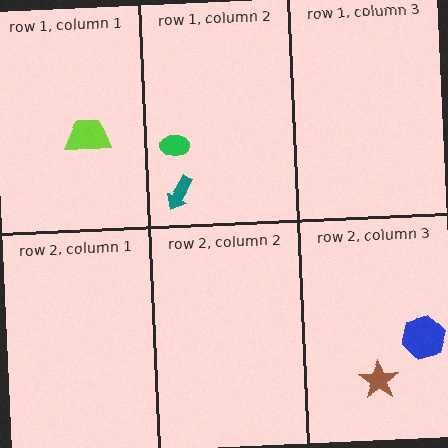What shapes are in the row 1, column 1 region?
The lime trapezoid.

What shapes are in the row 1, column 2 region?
The teal arrow, the green ellipse.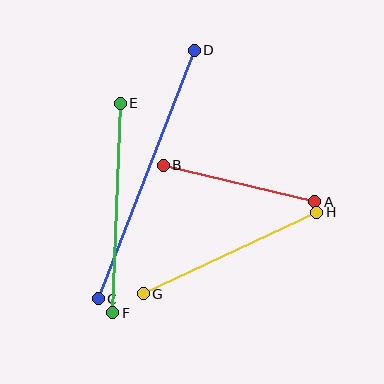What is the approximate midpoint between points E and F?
The midpoint is at approximately (117, 208) pixels.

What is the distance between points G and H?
The distance is approximately 192 pixels.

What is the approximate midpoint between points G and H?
The midpoint is at approximately (230, 253) pixels.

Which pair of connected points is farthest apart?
Points C and D are farthest apart.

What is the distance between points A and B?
The distance is approximately 156 pixels.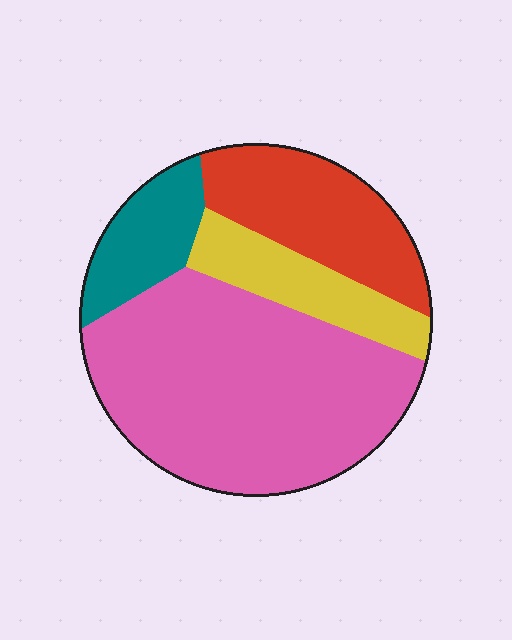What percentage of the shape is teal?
Teal covers around 10% of the shape.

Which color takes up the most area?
Pink, at roughly 55%.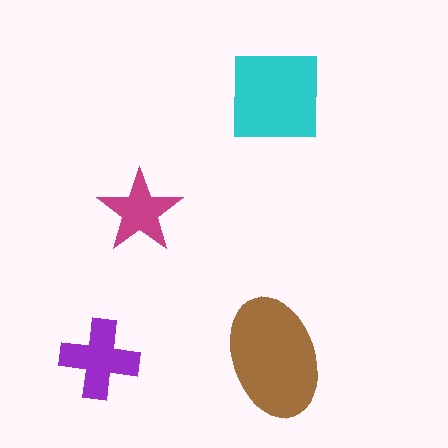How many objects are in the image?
There are 4 objects in the image.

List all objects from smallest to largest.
The magenta star, the purple cross, the cyan square, the brown ellipse.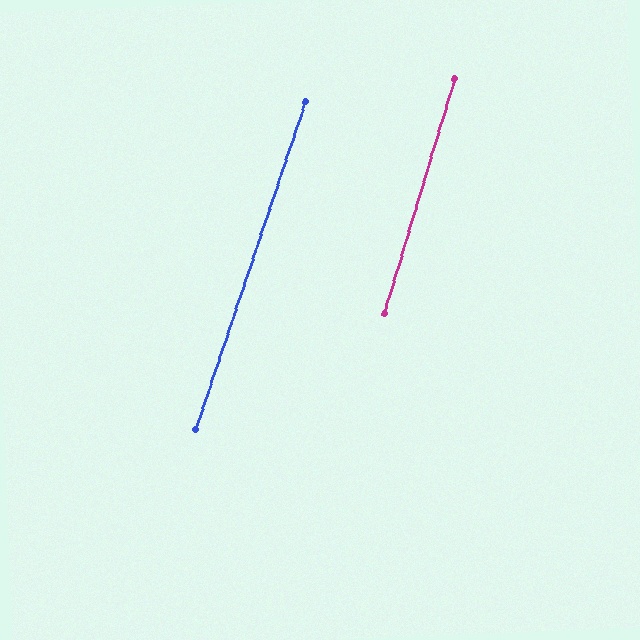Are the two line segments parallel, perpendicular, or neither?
Parallel — their directions differ by only 1.8°.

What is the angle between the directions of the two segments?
Approximately 2 degrees.